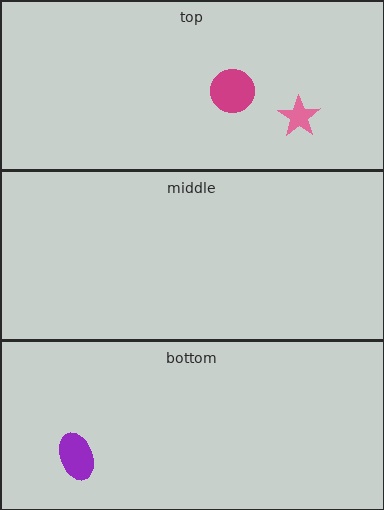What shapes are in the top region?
The pink star, the magenta circle.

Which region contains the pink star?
The top region.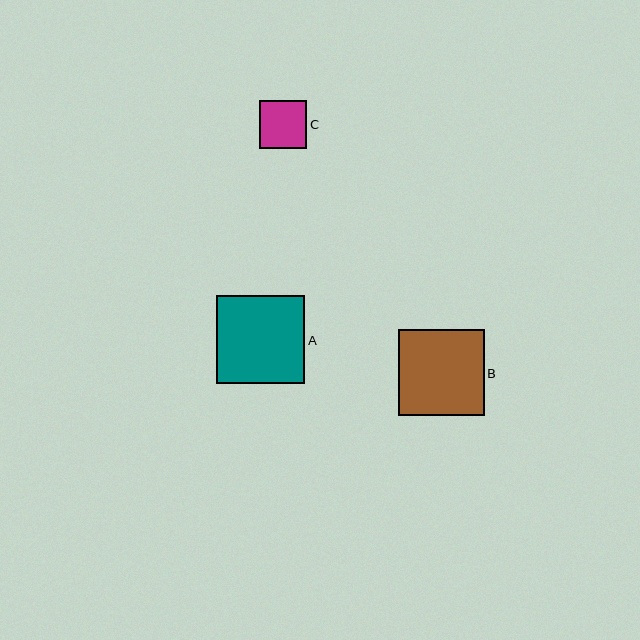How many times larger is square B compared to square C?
Square B is approximately 1.8 times the size of square C.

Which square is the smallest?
Square C is the smallest with a size of approximately 47 pixels.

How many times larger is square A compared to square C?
Square A is approximately 1.9 times the size of square C.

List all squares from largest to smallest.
From largest to smallest: A, B, C.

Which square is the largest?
Square A is the largest with a size of approximately 88 pixels.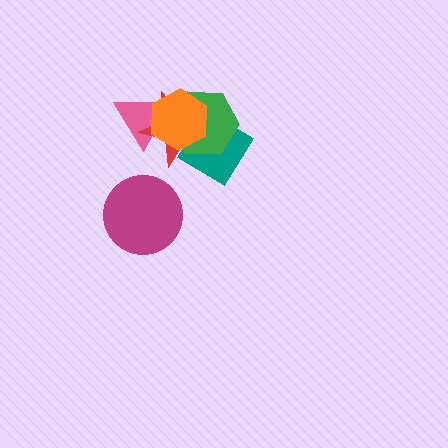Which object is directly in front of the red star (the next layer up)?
The teal diamond is directly in front of the red star.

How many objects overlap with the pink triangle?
3 objects overlap with the pink triangle.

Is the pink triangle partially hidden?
Yes, it is partially covered by another shape.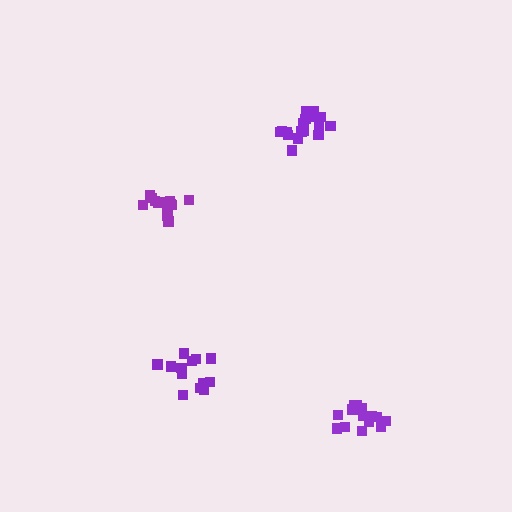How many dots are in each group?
Group 1: 15 dots, Group 2: 13 dots, Group 3: 18 dots, Group 4: 13 dots (59 total).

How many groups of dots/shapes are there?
There are 4 groups.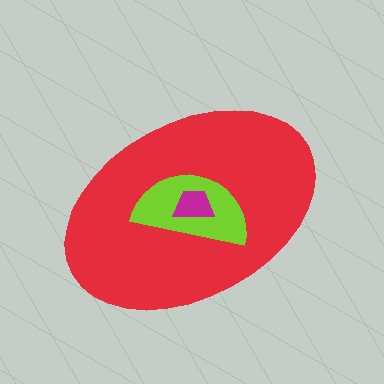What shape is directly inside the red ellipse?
The lime semicircle.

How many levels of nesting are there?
3.